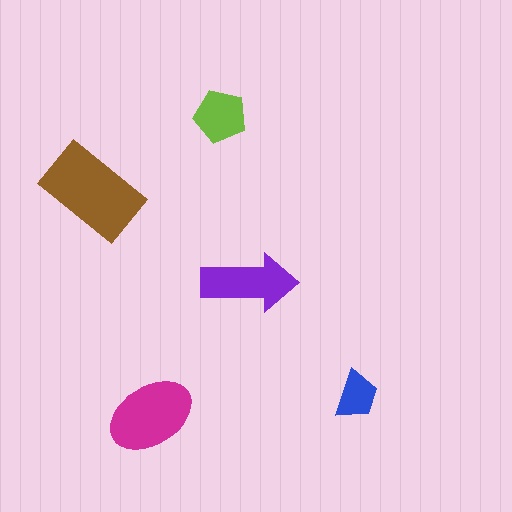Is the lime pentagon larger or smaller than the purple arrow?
Smaller.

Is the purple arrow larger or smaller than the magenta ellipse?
Smaller.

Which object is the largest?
The brown rectangle.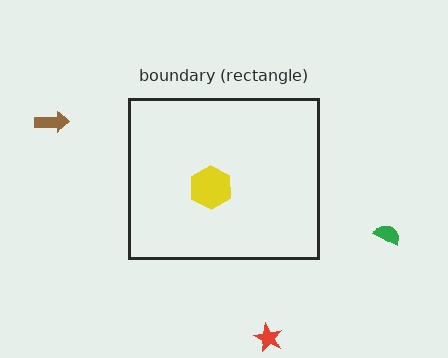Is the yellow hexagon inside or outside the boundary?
Inside.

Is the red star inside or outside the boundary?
Outside.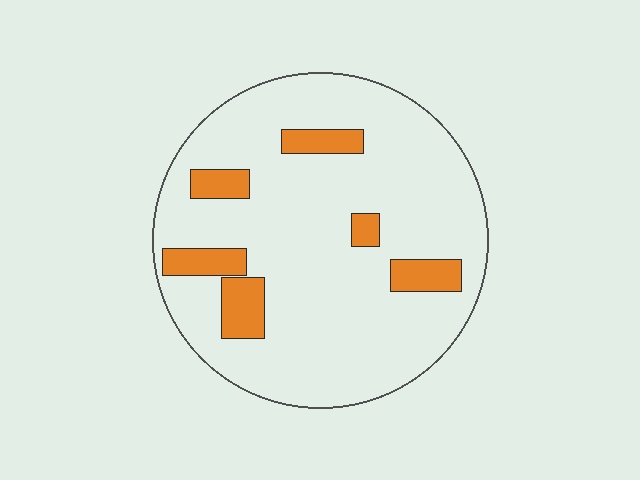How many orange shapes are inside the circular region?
6.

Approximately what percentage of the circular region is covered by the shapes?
Approximately 15%.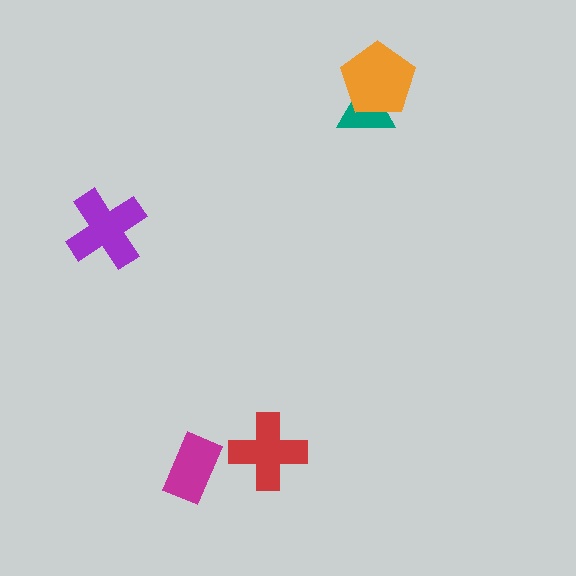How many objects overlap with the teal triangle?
1 object overlaps with the teal triangle.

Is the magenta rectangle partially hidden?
No, no other shape covers it.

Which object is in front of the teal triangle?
The orange pentagon is in front of the teal triangle.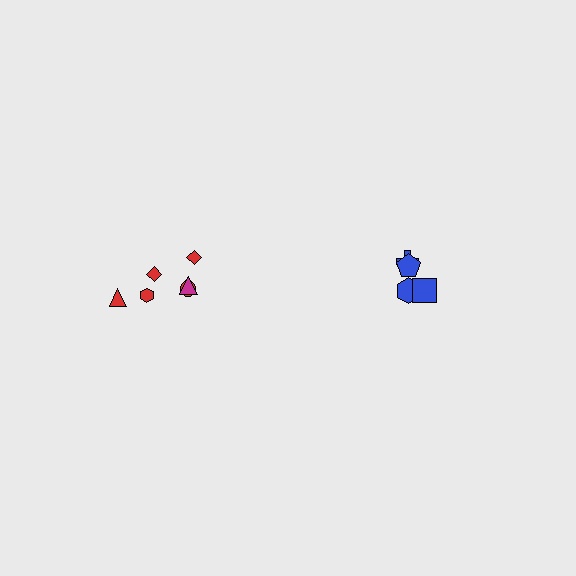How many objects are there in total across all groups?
There are 10 objects.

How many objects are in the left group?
There are 6 objects.